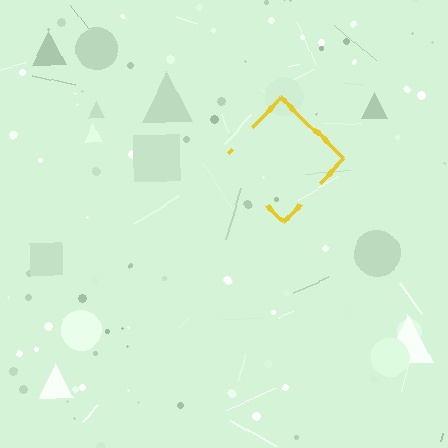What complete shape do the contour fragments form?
The contour fragments form a diamond.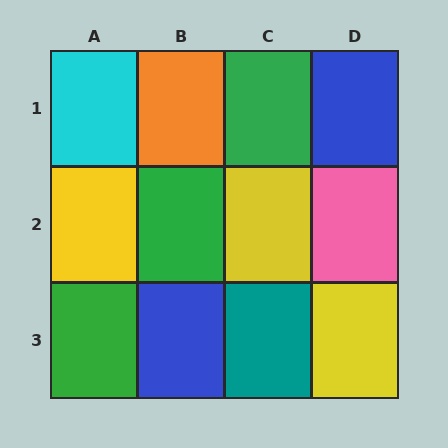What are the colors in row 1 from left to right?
Cyan, orange, green, blue.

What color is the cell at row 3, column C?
Teal.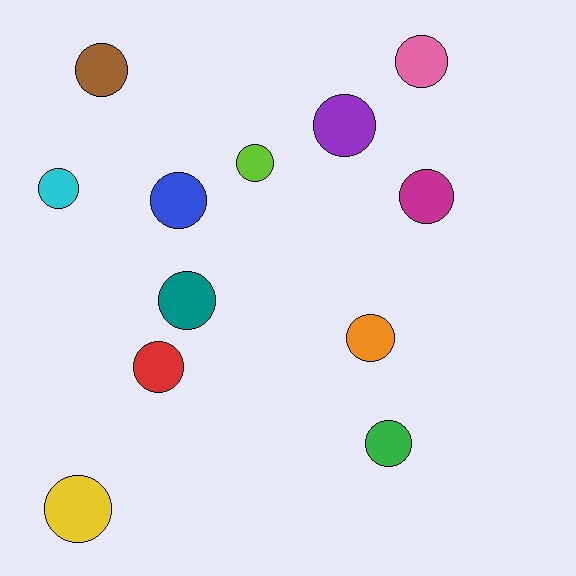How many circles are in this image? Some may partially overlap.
There are 12 circles.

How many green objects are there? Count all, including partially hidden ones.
There is 1 green object.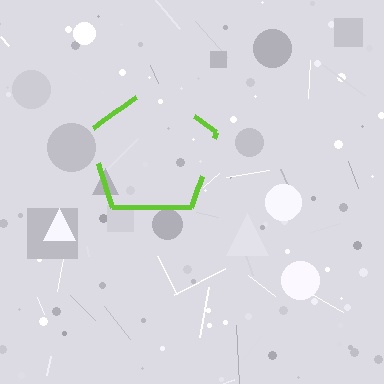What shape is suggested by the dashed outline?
The dashed outline suggests a pentagon.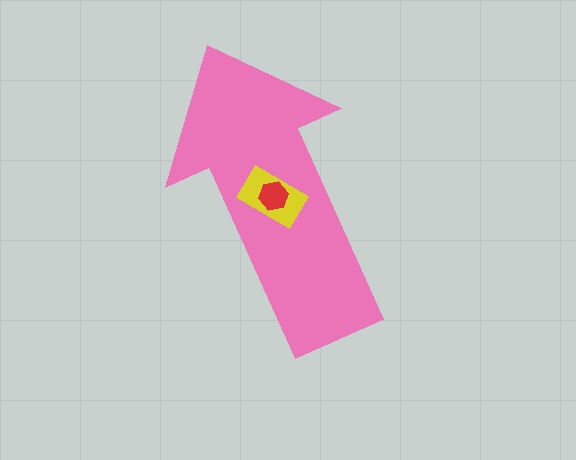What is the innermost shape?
The red hexagon.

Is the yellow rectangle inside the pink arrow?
Yes.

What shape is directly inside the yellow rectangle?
The red hexagon.